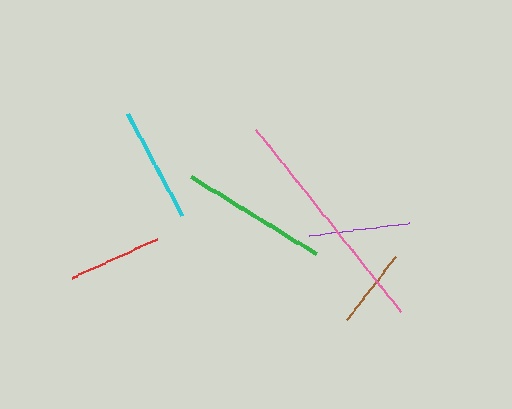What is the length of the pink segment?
The pink segment is approximately 233 pixels long.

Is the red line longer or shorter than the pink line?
The pink line is longer than the red line.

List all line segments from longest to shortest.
From longest to shortest: pink, green, cyan, purple, red, brown.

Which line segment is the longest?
The pink line is the longest at approximately 233 pixels.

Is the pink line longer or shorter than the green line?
The pink line is longer than the green line.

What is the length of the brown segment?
The brown segment is approximately 79 pixels long.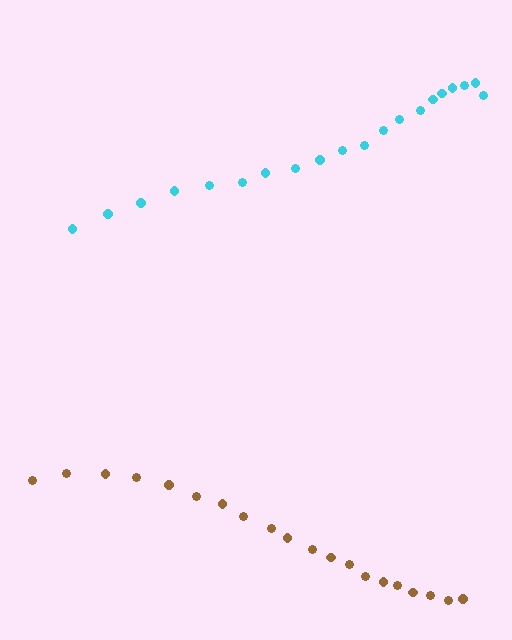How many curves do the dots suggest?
There are 2 distinct paths.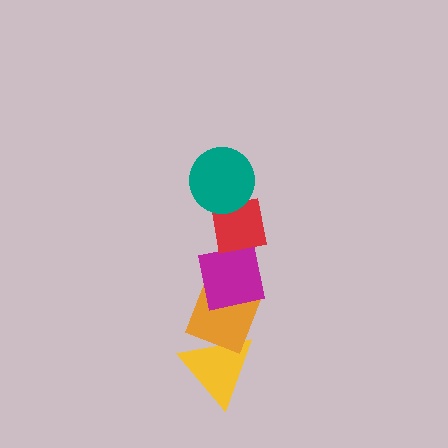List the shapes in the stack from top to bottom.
From top to bottom: the teal circle, the red square, the magenta square, the orange diamond, the yellow triangle.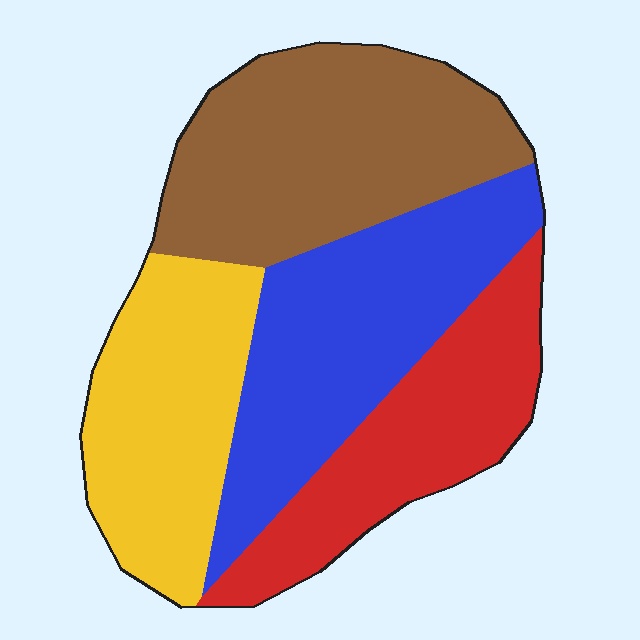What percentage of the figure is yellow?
Yellow covers around 25% of the figure.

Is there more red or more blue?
Blue.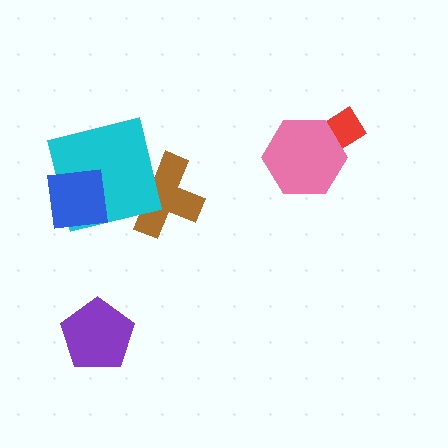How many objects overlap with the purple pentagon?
0 objects overlap with the purple pentagon.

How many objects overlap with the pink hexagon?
1 object overlaps with the pink hexagon.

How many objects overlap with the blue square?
1 object overlaps with the blue square.